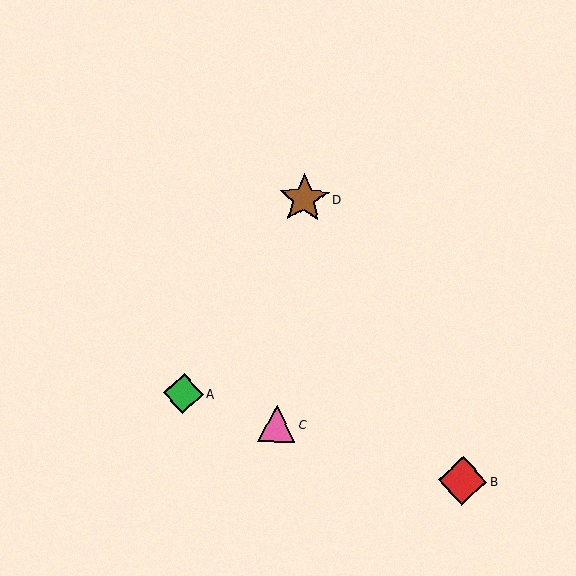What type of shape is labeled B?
Shape B is a red diamond.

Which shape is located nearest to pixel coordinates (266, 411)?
The pink triangle (labeled C) at (277, 424) is nearest to that location.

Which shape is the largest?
The brown star (labeled D) is the largest.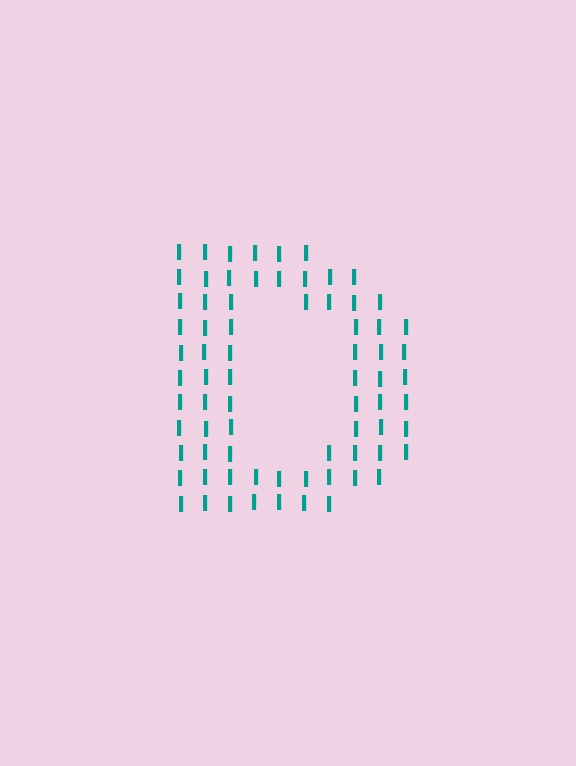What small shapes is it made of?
It is made of small letter I's.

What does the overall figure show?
The overall figure shows the letter D.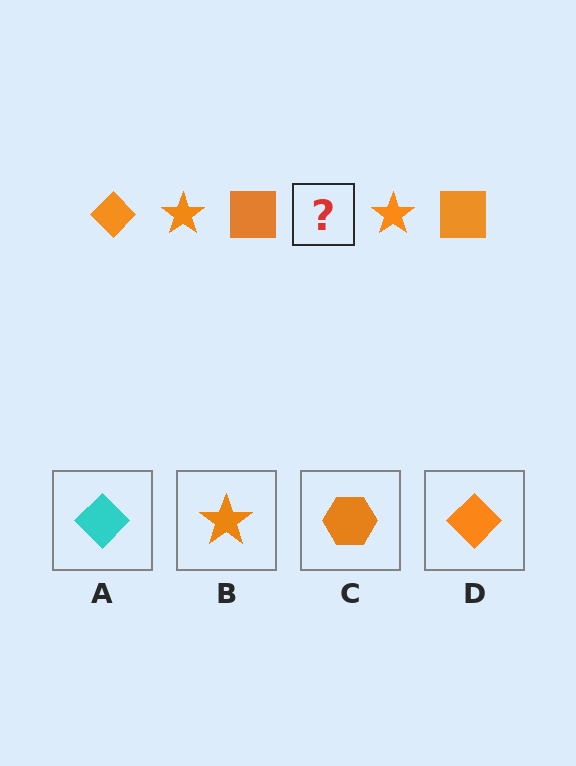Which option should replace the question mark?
Option D.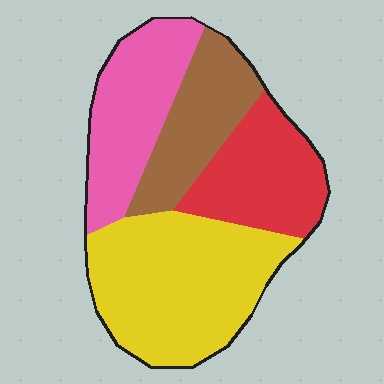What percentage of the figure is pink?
Pink covers roughly 25% of the figure.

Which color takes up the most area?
Yellow, at roughly 40%.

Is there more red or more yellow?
Yellow.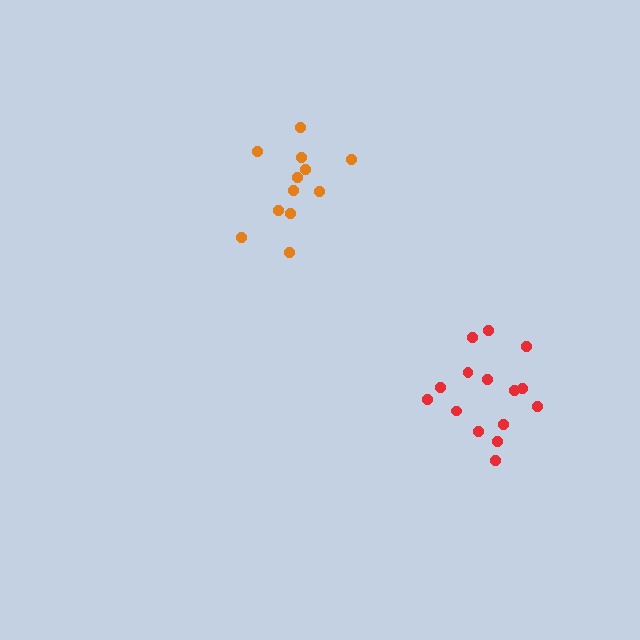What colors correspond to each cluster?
The clusters are colored: red, orange.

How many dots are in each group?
Group 1: 15 dots, Group 2: 12 dots (27 total).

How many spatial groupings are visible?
There are 2 spatial groupings.